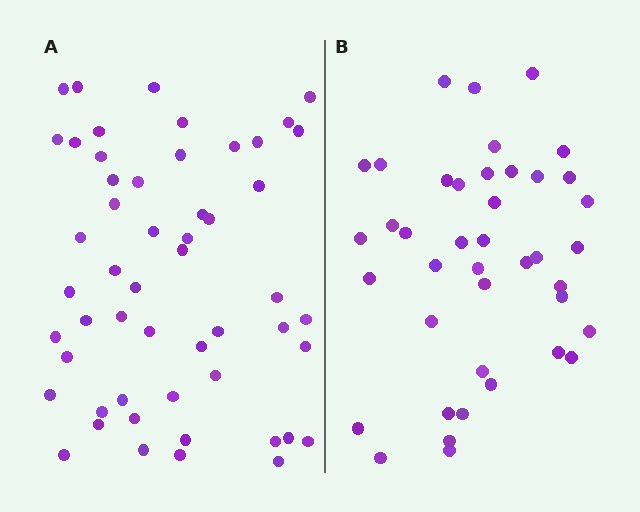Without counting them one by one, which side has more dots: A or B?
Region A (the left region) has more dots.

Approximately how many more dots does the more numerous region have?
Region A has roughly 12 or so more dots than region B.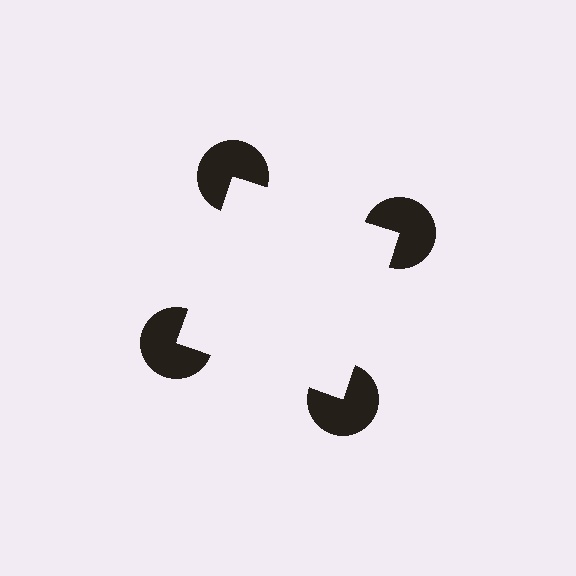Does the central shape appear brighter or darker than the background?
It typically appears slightly brighter than the background, even though no actual brightness change is drawn.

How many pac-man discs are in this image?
There are 4 — one at each vertex of the illusory square.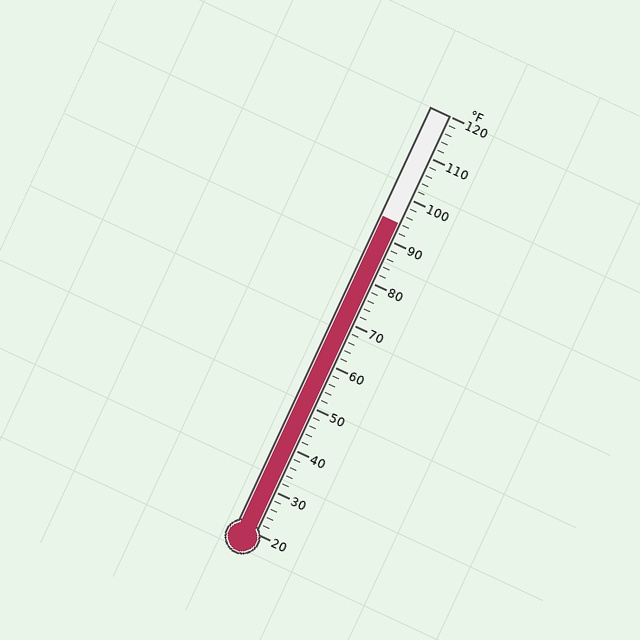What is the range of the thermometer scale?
The thermometer scale ranges from 20°F to 120°F.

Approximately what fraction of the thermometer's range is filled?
The thermometer is filled to approximately 75% of its range.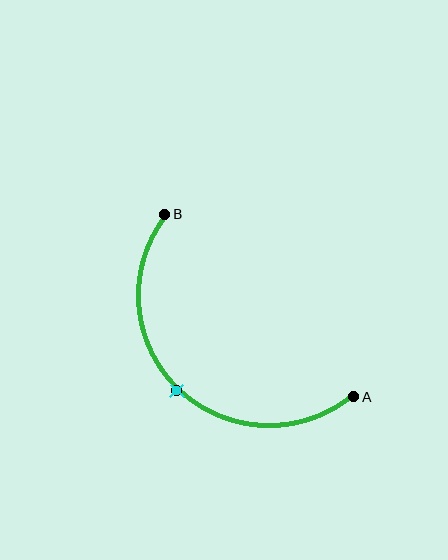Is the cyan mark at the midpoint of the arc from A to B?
Yes. The cyan mark lies on the arc at equal arc-length from both A and B — it is the arc midpoint.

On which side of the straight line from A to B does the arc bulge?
The arc bulges below and to the left of the straight line connecting A and B.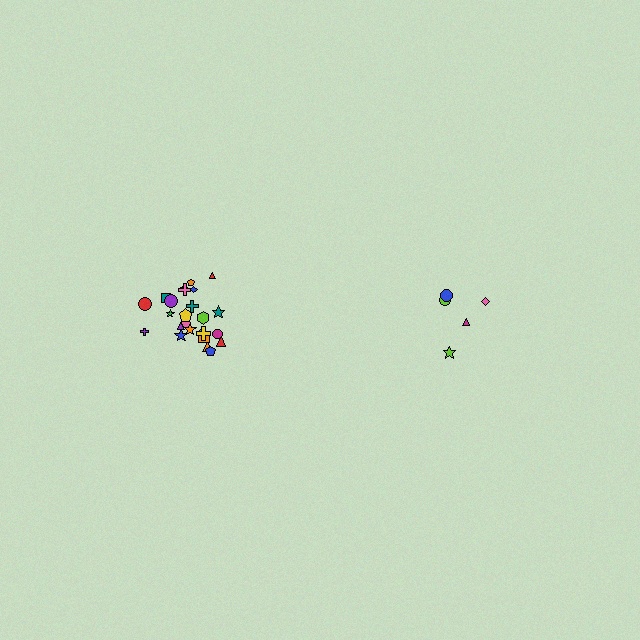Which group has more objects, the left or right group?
The left group.